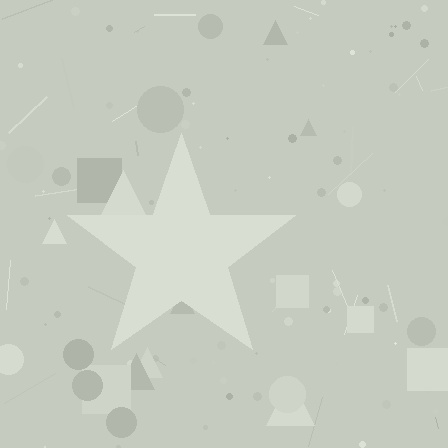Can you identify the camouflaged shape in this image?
The camouflaged shape is a star.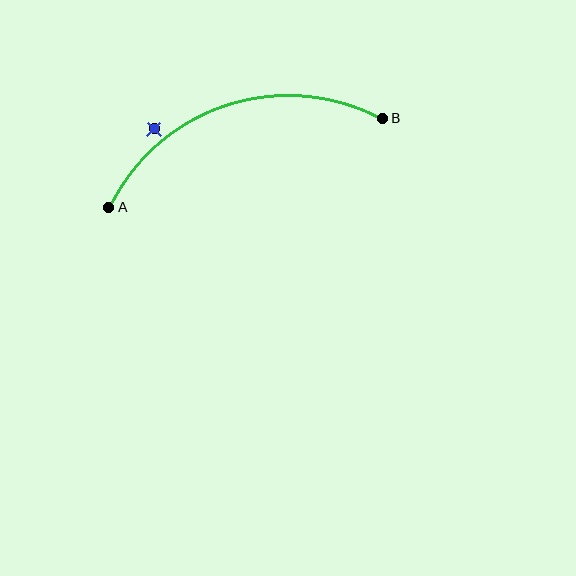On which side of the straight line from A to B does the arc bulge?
The arc bulges above the straight line connecting A and B.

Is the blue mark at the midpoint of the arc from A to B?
No — the blue mark does not lie on the arc at all. It sits slightly outside the curve.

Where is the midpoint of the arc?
The arc midpoint is the point on the curve farthest from the straight line joining A and B. It sits above that line.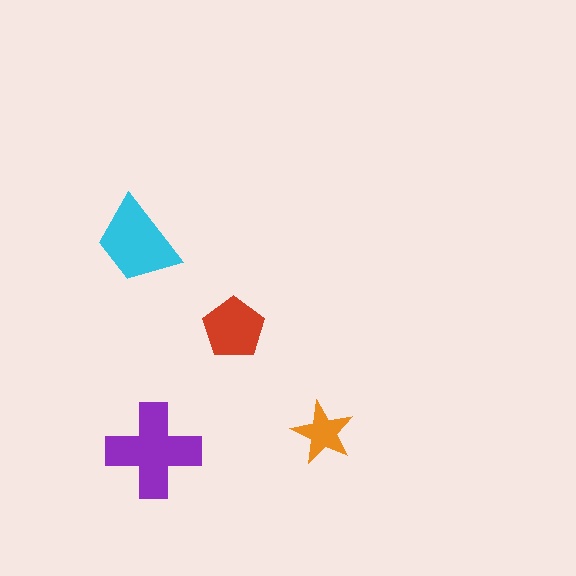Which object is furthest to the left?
The cyan trapezoid is leftmost.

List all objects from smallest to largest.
The orange star, the red pentagon, the cyan trapezoid, the purple cross.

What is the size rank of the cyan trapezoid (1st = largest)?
2nd.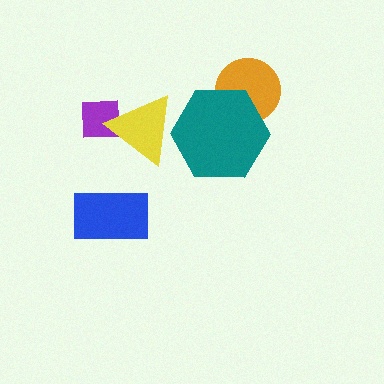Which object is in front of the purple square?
The yellow triangle is in front of the purple square.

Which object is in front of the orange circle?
The teal hexagon is in front of the orange circle.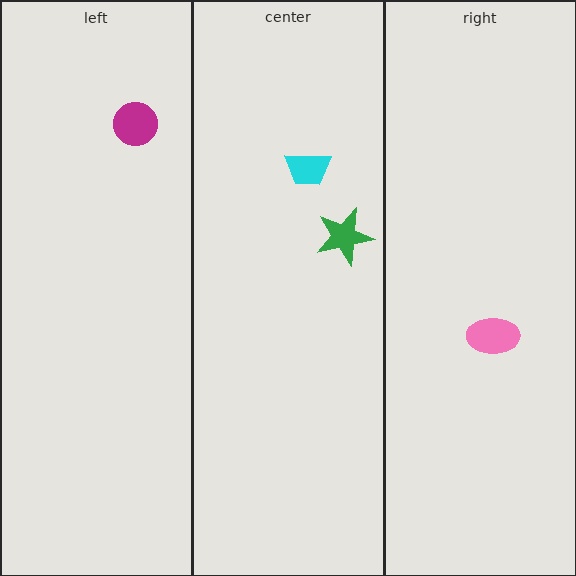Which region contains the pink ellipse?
The right region.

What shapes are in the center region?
The cyan trapezoid, the green star.